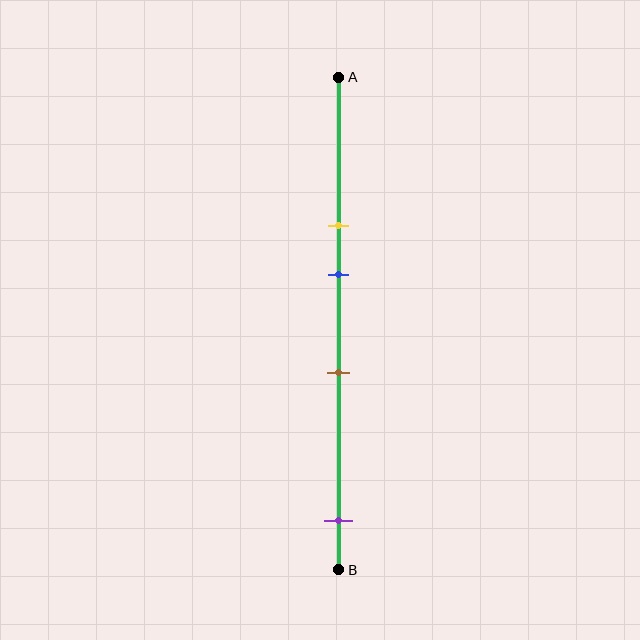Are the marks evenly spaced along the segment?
No, the marks are not evenly spaced.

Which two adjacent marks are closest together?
The yellow and blue marks are the closest adjacent pair.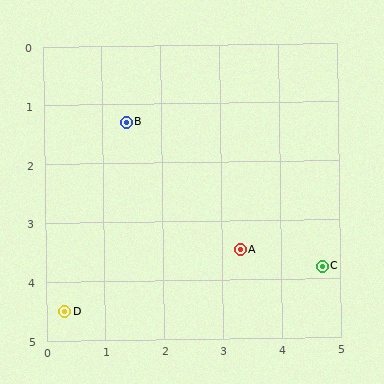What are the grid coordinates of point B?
Point B is at approximately (1.4, 1.3).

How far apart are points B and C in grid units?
Points B and C are about 4.1 grid units apart.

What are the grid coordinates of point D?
Point D is at approximately (0.3, 4.5).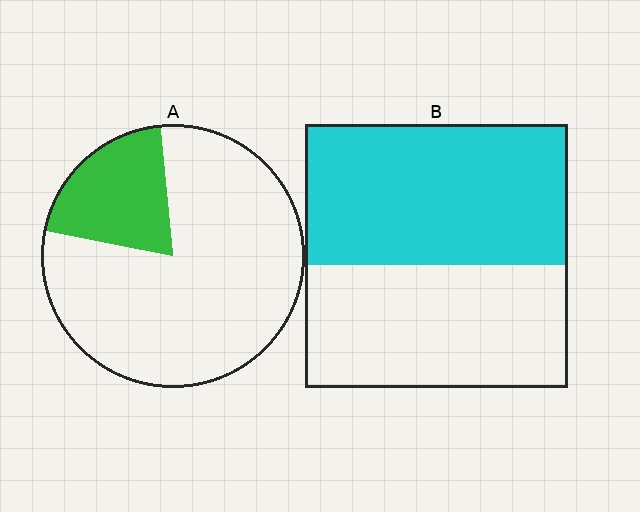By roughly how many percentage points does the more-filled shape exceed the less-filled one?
By roughly 35 percentage points (B over A).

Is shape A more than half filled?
No.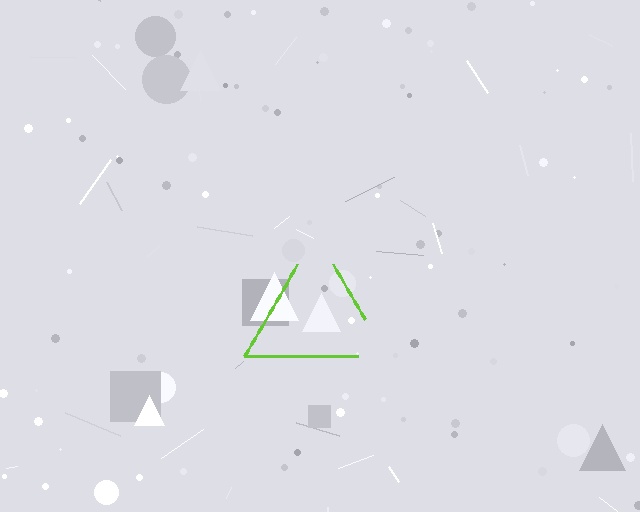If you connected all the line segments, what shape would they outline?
They would outline a triangle.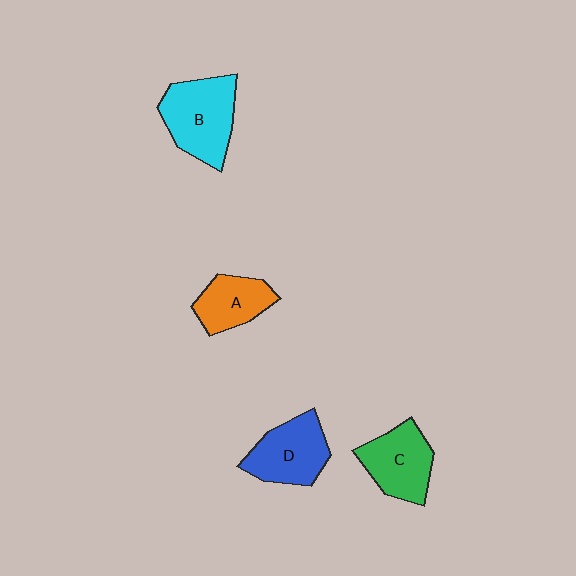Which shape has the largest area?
Shape B (cyan).